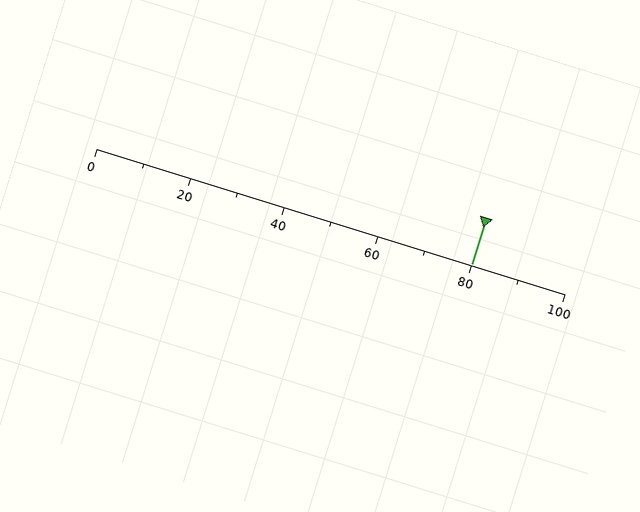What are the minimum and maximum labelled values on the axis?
The axis runs from 0 to 100.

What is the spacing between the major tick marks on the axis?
The major ticks are spaced 20 apart.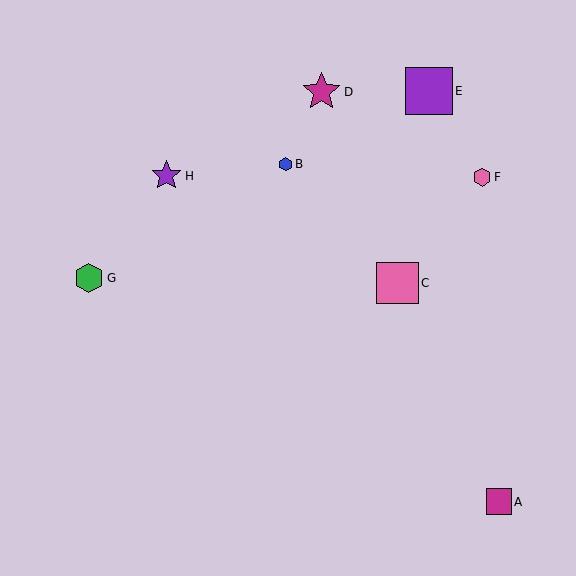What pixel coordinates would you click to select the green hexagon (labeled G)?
Click at (89, 278) to select the green hexagon G.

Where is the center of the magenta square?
The center of the magenta square is at (499, 502).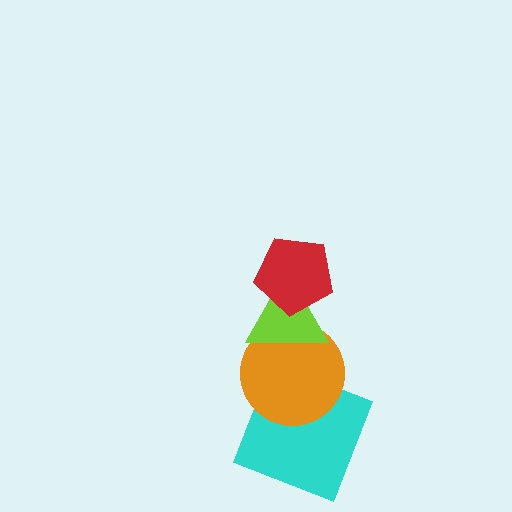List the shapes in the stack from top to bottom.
From top to bottom: the red pentagon, the lime triangle, the orange circle, the cyan square.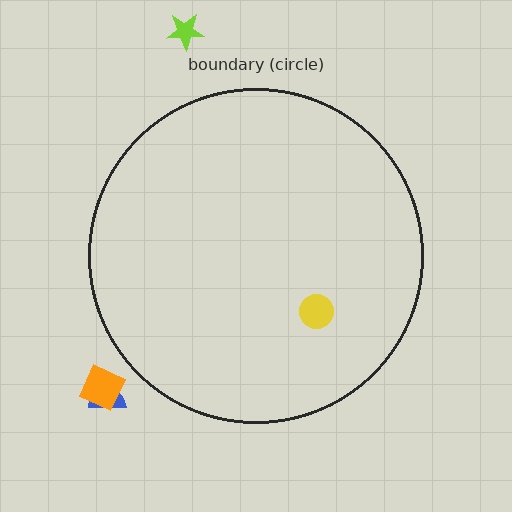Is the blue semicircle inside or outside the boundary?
Outside.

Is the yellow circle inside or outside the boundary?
Inside.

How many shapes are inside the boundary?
1 inside, 3 outside.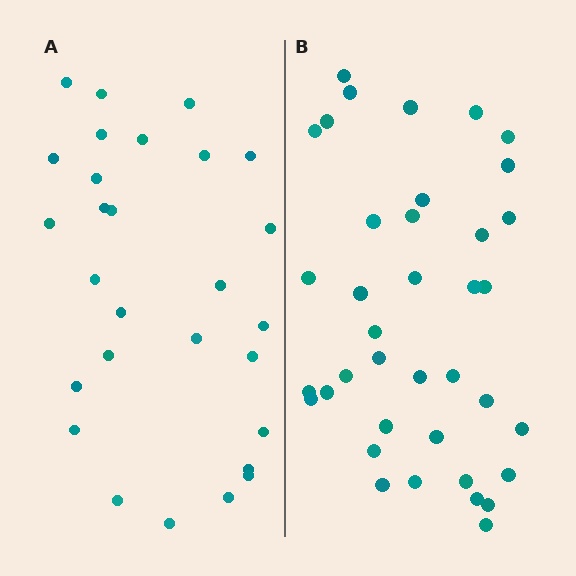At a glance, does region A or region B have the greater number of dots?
Region B (the right region) has more dots.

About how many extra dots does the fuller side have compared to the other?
Region B has roughly 10 or so more dots than region A.